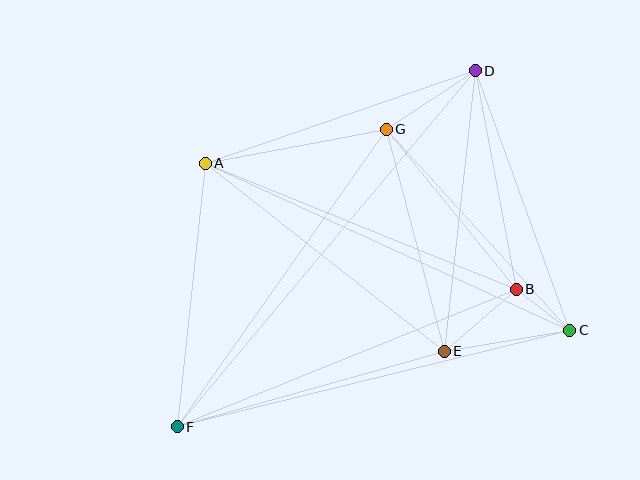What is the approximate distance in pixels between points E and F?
The distance between E and F is approximately 277 pixels.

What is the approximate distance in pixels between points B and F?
The distance between B and F is approximately 366 pixels.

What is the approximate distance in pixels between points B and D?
The distance between B and D is approximately 222 pixels.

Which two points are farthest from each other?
Points D and F are farthest from each other.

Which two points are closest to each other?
Points B and C are closest to each other.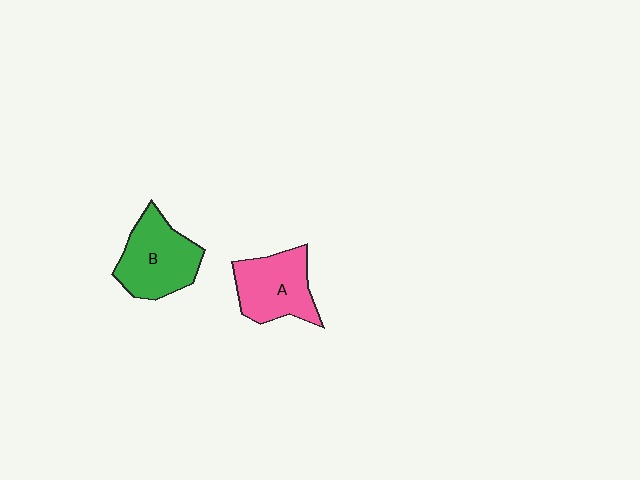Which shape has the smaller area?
Shape A (pink).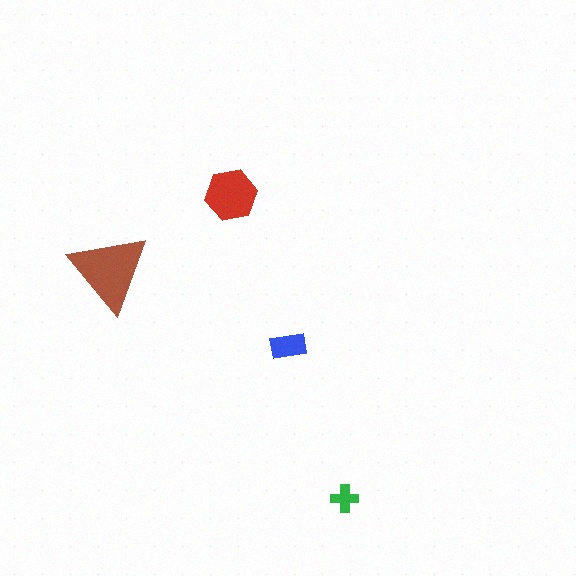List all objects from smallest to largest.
The green cross, the blue rectangle, the red hexagon, the brown triangle.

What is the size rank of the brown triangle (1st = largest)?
1st.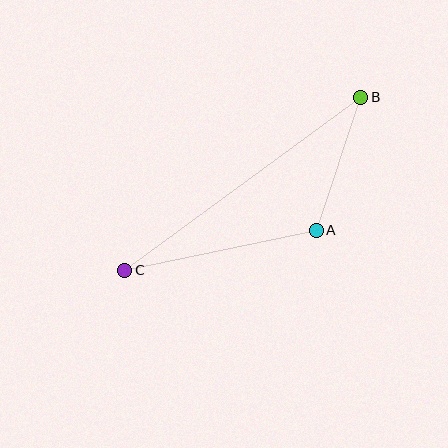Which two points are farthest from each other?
Points B and C are farthest from each other.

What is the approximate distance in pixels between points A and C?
The distance between A and C is approximately 196 pixels.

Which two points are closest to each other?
Points A and B are closest to each other.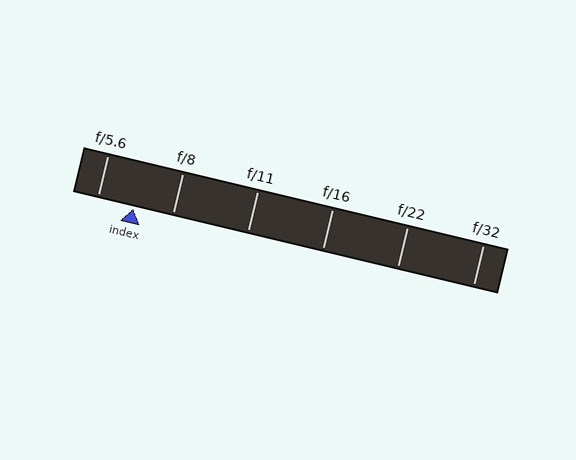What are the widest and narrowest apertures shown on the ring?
The widest aperture shown is f/5.6 and the narrowest is f/32.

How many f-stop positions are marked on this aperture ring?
There are 6 f-stop positions marked.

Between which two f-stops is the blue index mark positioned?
The index mark is between f/5.6 and f/8.